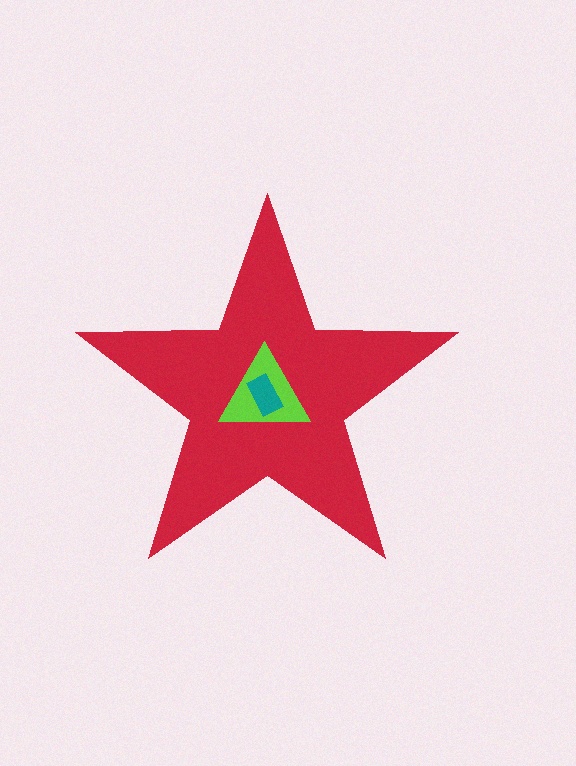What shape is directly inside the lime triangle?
The teal rectangle.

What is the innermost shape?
The teal rectangle.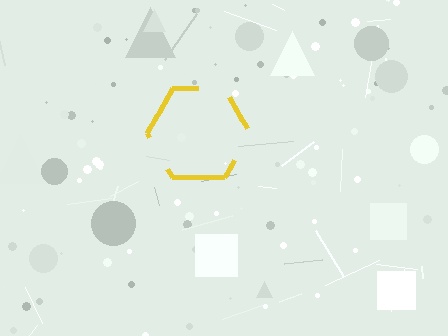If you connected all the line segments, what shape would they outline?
They would outline a hexagon.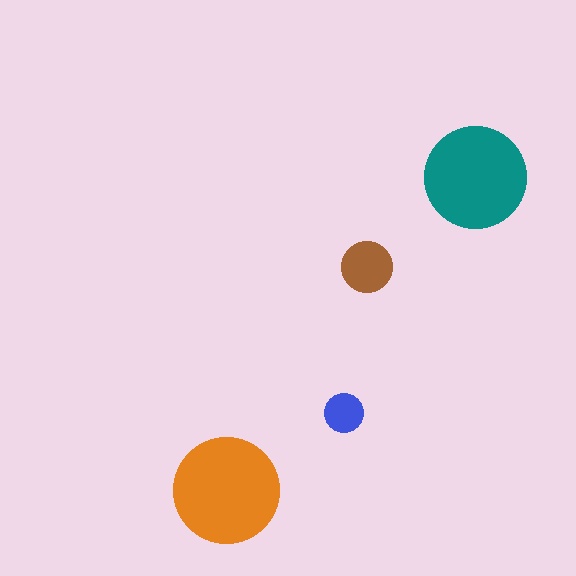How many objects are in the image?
There are 4 objects in the image.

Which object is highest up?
The teal circle is topmost.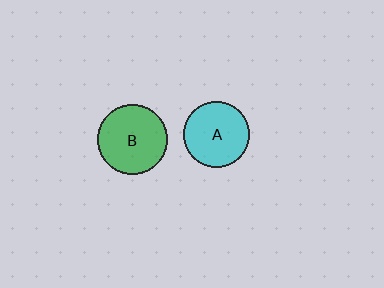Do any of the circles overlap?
No, none of the circles overlap.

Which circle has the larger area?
Circle B (green).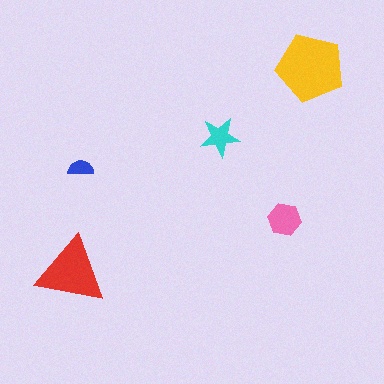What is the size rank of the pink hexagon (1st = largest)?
3rd.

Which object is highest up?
The yellow pentagon is topmost.